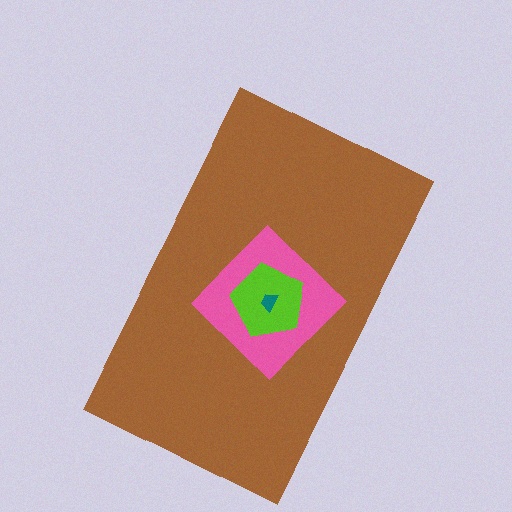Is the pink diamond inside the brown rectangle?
Yes.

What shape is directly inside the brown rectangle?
The pink diamond.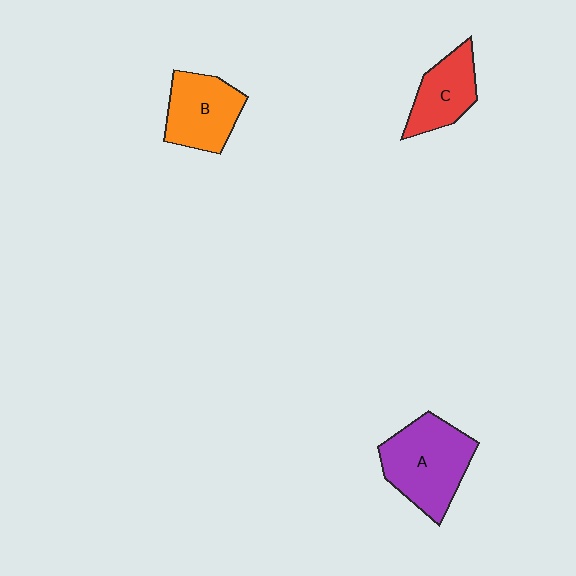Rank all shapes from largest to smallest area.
From largest to smallest: A (purple), B (orange), C (red).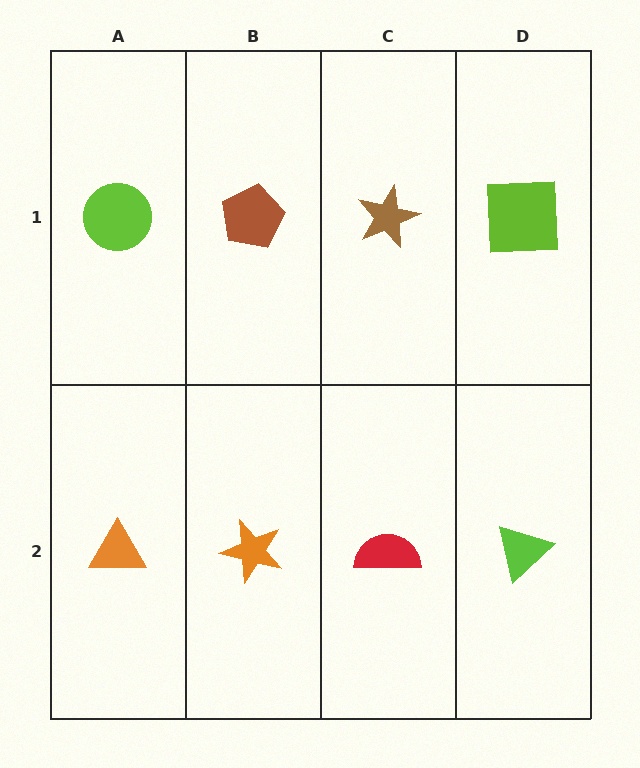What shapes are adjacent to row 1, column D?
A lime triangle (row 2, column D), a brown star (row 1, column C).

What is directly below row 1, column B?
An orange star.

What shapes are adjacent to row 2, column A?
A lime circle (row 1, column A), an orange star (row 2, column B).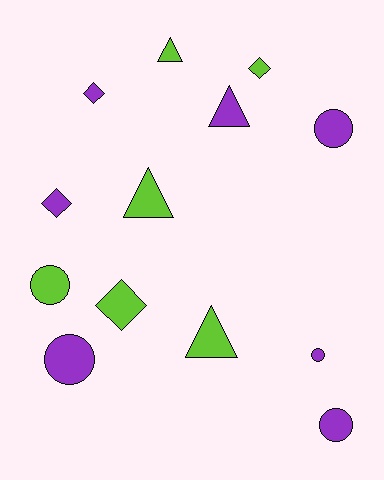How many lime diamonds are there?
There are 2 lime diamonds.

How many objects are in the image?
There are 13 objects.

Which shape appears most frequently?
Circle, with 5 objects.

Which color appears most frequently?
Purple, with 7 objects.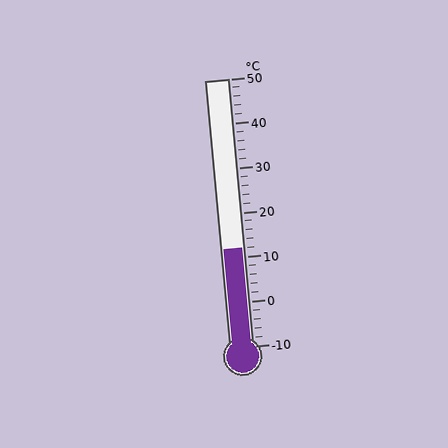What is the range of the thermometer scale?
The thermometer scale ranges from -10°C to 50°C.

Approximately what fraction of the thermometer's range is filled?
The thermometer is filled to approximately 35% of its range.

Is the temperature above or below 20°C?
The temperature is below 20°C.